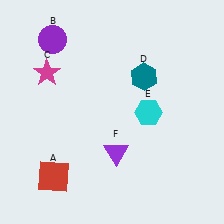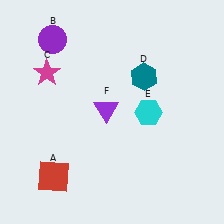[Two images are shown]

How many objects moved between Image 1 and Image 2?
1 object moved between the two images.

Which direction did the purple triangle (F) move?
The purple triangle (F) moved up.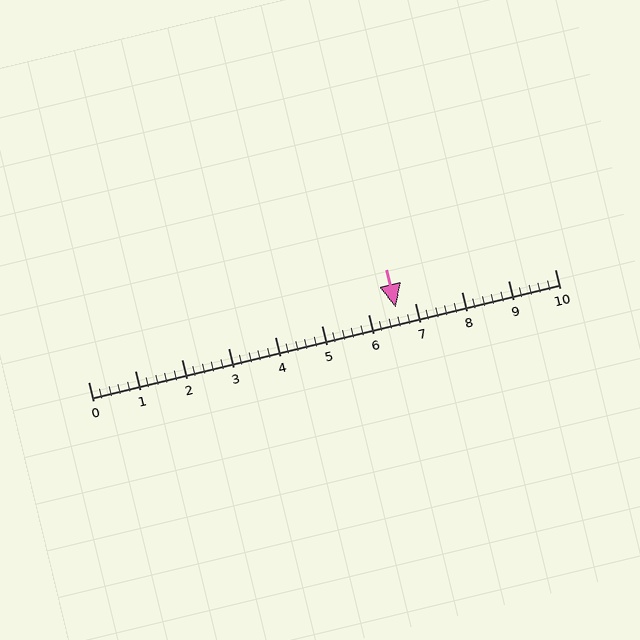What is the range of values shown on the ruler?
The ruler shows values from 0 to 10.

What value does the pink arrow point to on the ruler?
The pink arrow points to approximately 6.6.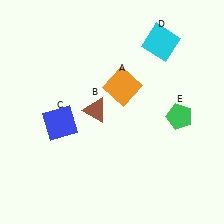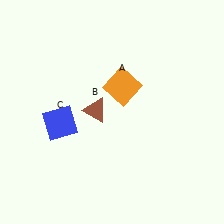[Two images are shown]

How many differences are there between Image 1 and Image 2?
There are 2 differences between the two images.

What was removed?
The green pentagon (E), the cyan square (D) were removed in Image 2.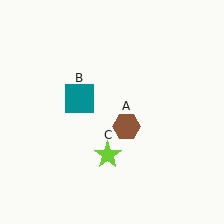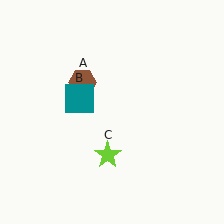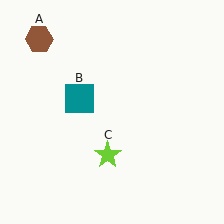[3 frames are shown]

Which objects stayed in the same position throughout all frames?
Teal square (object B) and lime star (object C) remained stationary.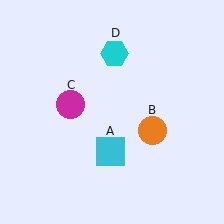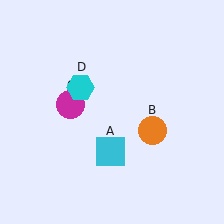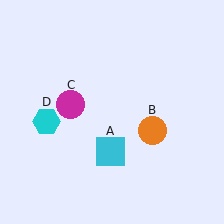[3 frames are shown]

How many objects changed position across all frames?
1 object changed position: cyan hexagon (object D).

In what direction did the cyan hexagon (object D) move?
The cyan hexagon (object D) moved down and to the left.